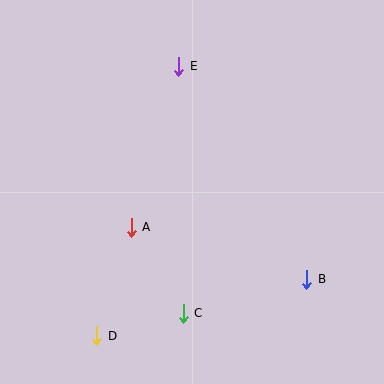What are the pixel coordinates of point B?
Point B is at (307, 279).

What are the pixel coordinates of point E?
Point E is at (179, 66).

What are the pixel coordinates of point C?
Point C is at (183, 313).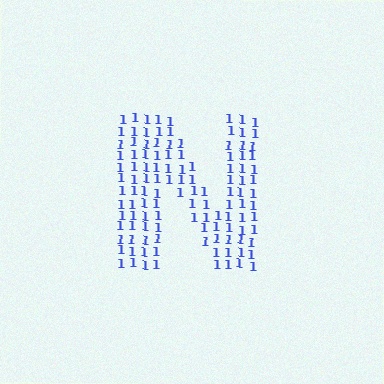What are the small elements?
The small elements are digit 1's.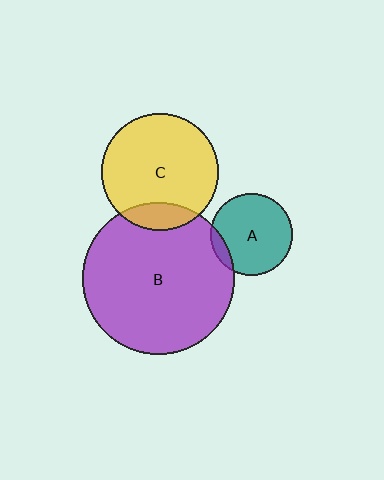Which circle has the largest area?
Circle B (purple).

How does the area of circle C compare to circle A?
Approximately 2.1 times.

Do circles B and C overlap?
Yes.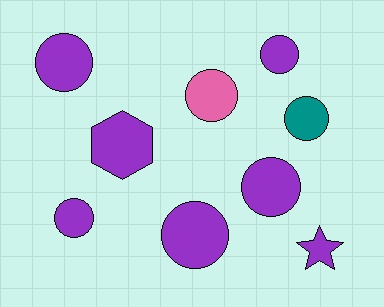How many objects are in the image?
There are 9 objects.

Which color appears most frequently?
Purple, with 7 objects.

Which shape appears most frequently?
Circle, with 7 objects.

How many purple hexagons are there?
There is 1 purple hexagon.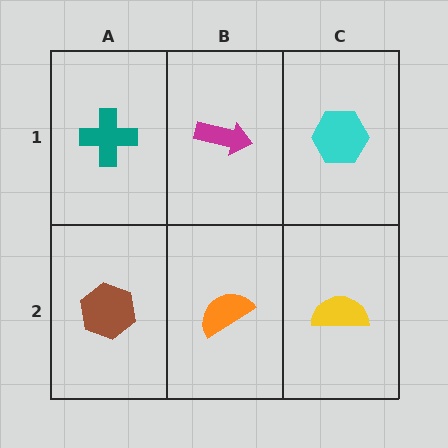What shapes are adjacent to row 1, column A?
A brown hexagon (row 2, column A), a magenta arrow (row 1, column B).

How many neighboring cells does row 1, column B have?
3.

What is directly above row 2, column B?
A magenta arrow.